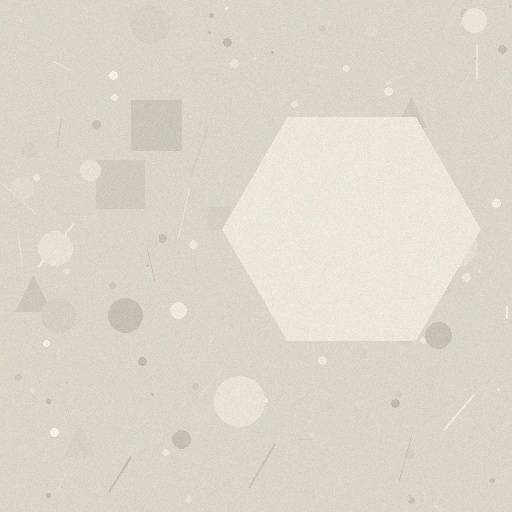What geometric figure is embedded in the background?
A hexagon is embedded in the background.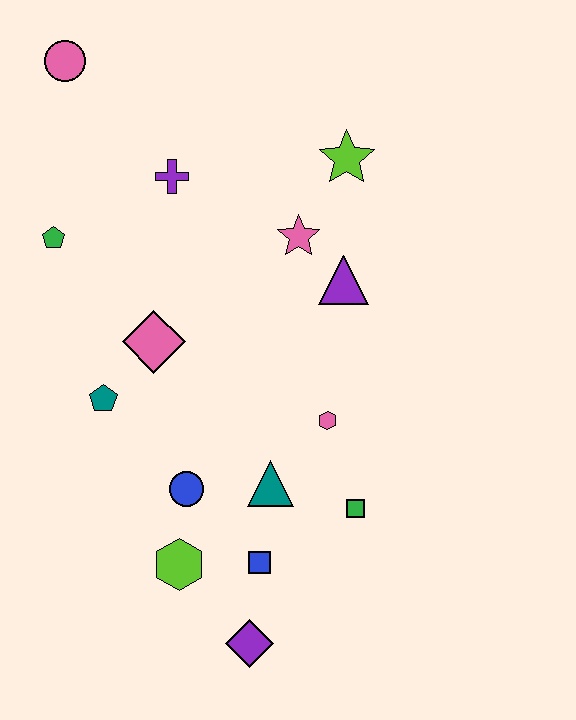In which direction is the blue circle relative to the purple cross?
The blue circle is below the purple cross.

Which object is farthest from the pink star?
The purple diamond is farthest from the pink star.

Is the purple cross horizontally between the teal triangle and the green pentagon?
Yes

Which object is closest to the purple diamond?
The blue square is closest to the purple diamond.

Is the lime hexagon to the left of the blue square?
Yes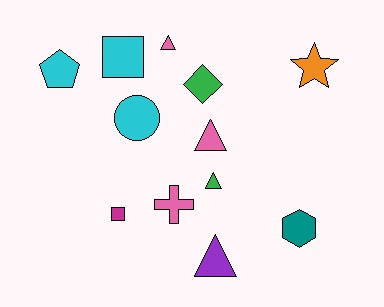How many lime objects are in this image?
There are no lime objects.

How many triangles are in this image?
There are 4 triangles.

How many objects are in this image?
There are 12 objects.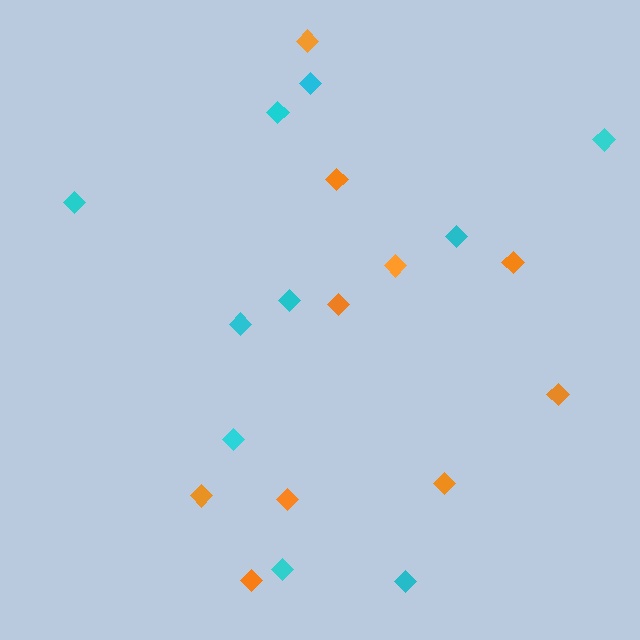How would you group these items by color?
There are 2 groups: one group of orange diamonds (10) and one group of cyan diamonds (10).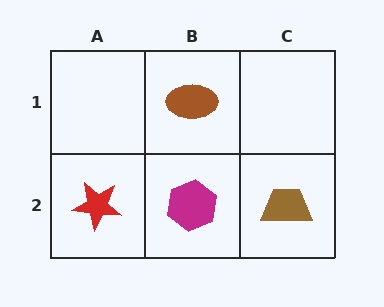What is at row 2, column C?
A brown trapezoid.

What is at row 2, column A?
A red star.